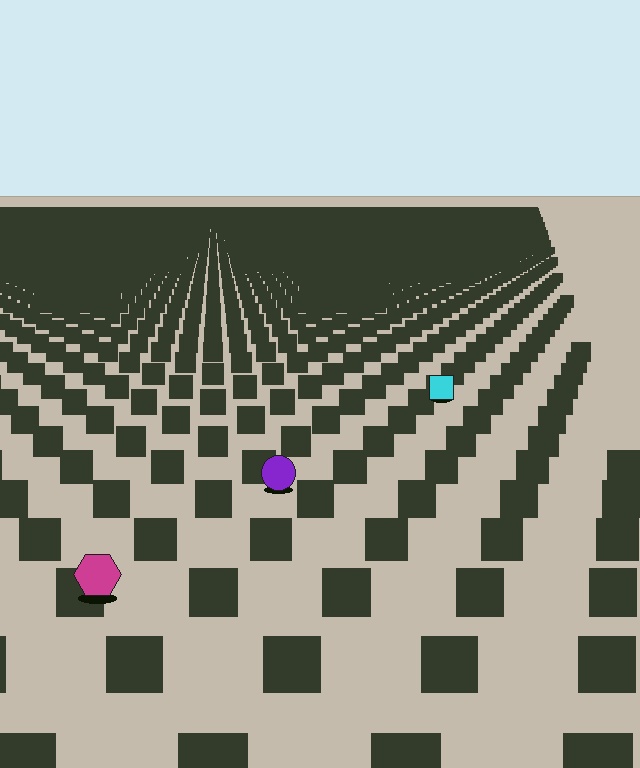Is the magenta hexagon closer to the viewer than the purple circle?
Yes. The magenta hexagon is closer — you can tell from the texture gradient: the ground texture is coarser near it.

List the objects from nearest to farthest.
From nearest to farthest: the magenta hexagon, the purple circle, the cyan square.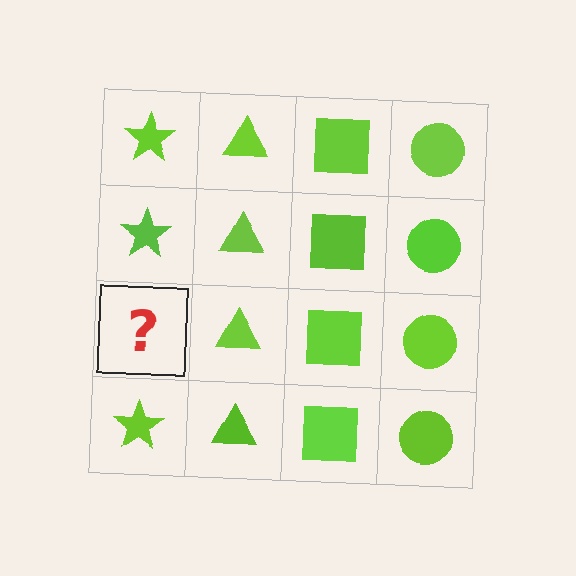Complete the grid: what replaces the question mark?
The question mark should be replaced with a lime star.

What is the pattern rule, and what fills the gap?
The rule is that each column has a consistent shape. The gap should be filled with a lime star.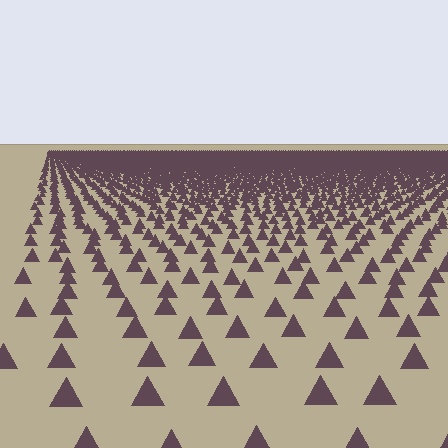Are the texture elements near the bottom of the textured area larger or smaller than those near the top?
Larger. Near the bottom, elements are closer to the viewer and appear at a bigger on-screen size.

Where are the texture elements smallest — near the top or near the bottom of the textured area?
Near the top.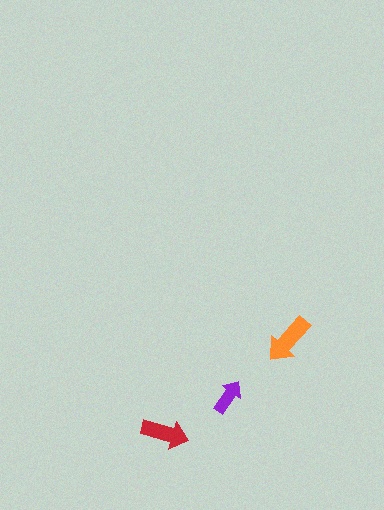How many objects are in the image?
There are 3 objects in the image.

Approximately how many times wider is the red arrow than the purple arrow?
About 1.5 times wider.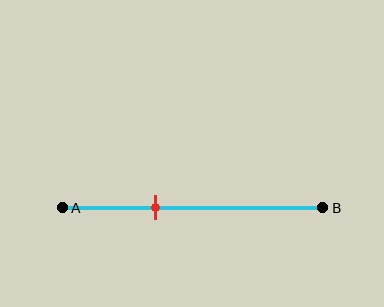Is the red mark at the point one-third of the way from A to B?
Yes, the mark is approximately at the one-third point.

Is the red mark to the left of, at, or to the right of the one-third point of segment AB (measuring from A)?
The red mark is approximately at the one-third point of segment AB.